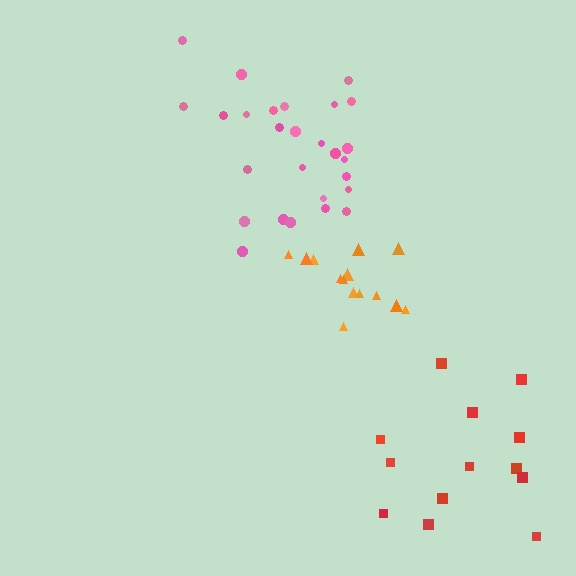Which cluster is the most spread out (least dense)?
Red.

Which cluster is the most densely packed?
Orange.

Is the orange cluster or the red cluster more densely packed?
Orange.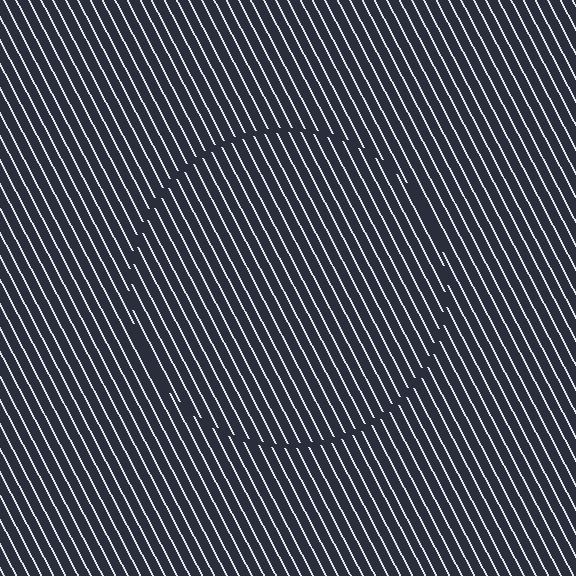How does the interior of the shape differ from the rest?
The interior of the shape contains the same grating, shifted by half a period — the contour is defined by the phase discontinuity where line-ends from the inner and outer gratings abut.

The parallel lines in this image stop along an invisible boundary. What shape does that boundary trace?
An illusory circle. The interior of the shape contains the same grating, shifted by half a period — the contour is defined by the phase discontinuity where line-ends from the inner and outer gratings abut.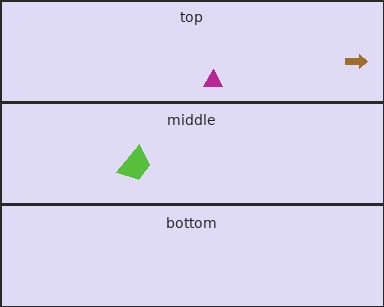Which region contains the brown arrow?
The top region.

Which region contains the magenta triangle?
The top region.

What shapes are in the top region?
The magenta triangle, the brown arrow.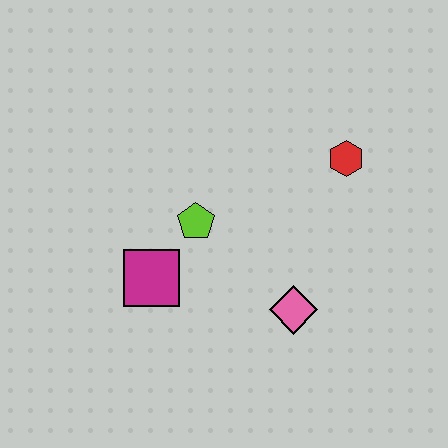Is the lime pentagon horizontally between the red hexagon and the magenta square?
Yes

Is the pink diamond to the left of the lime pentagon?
No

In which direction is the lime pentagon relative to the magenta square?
The lime pentagon is above the magenta square.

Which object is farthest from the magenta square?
The red hexagon is farthest from the magenta square.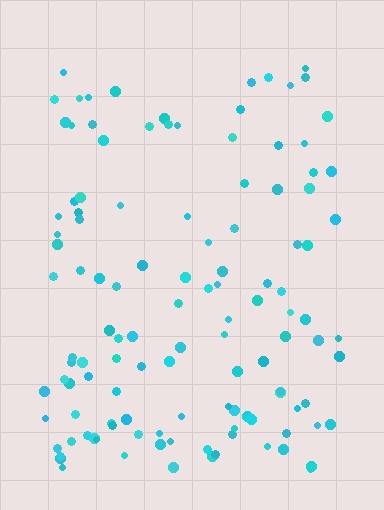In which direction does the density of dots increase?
From top to bottom, with the bottom side densest.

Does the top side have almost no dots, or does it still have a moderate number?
Still a moderate number, just noticeably fewer than the bottom.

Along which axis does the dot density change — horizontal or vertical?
Vertical.